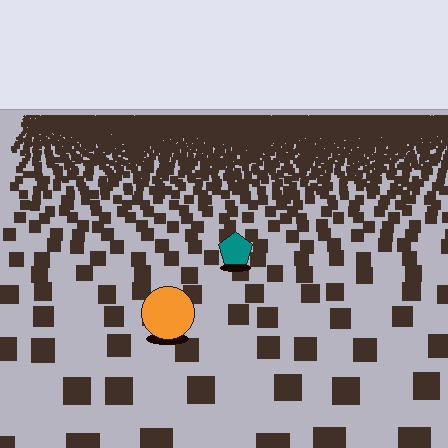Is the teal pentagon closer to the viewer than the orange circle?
No. The orange circle is closer — you can tell from the texture gradient: the ground texture is coarser near it.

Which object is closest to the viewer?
The orange circle is closest. The texture marks near it are larger and more spread out.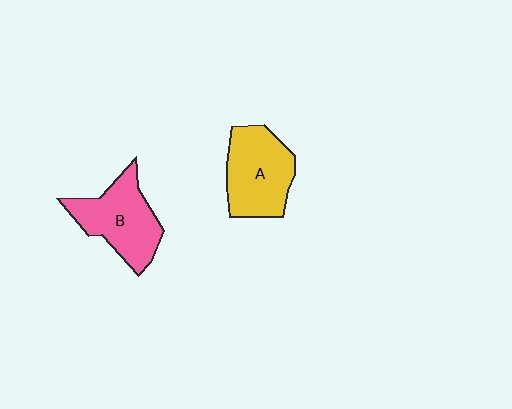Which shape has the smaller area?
Shape B (pink).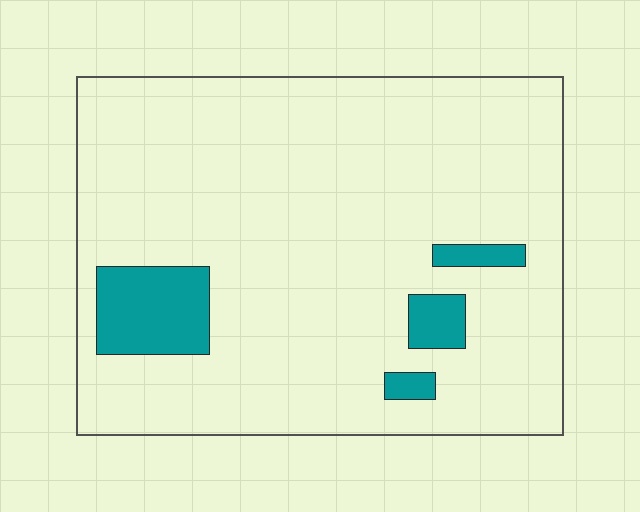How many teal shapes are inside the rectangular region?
4.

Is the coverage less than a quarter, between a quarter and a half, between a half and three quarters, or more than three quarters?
Less than a quarter.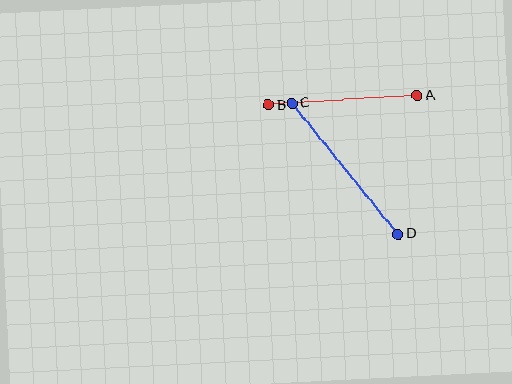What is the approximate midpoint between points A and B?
The midpoint is at approximately (343, 100) pixels.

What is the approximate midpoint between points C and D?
The midpoint is at approximately (345, 169) pixels.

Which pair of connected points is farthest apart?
Points C and D are farthest apart.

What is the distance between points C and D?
The distance is approximately 168 pixels.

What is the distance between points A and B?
The distance is approximately 149 pixels.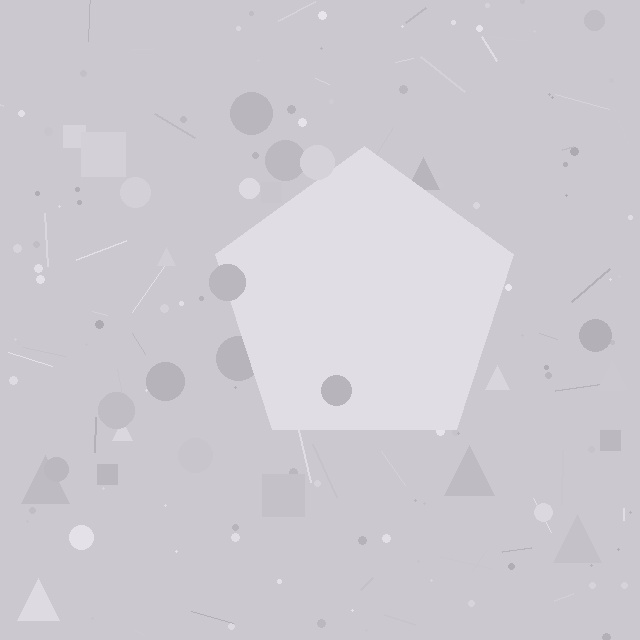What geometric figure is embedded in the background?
A pentagon is embedded in the background.